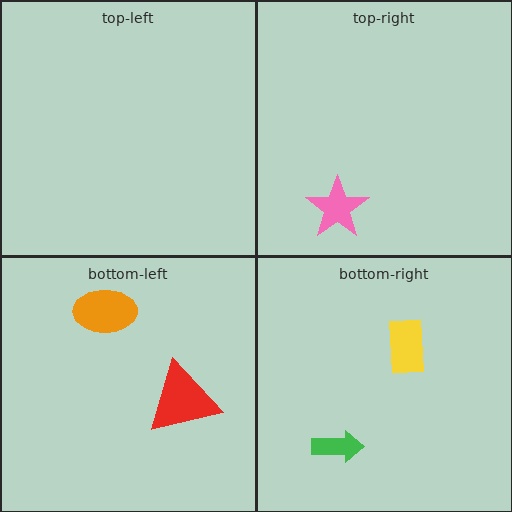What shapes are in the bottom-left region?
The orange ellipse, the red triangle.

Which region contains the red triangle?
The bottom-left region.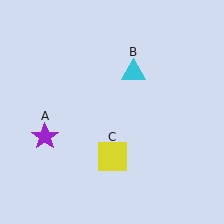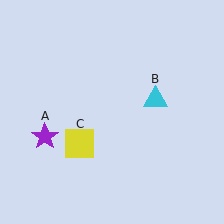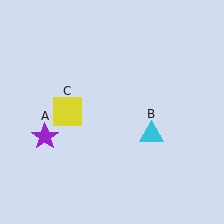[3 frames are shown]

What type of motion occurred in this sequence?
The cyan triangle (object B), yellow square (object C) rotated clockwise around the center of the scene.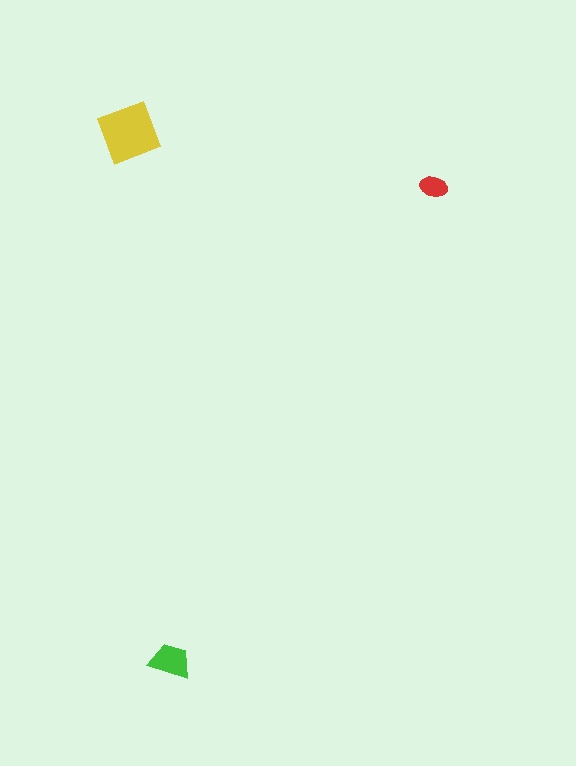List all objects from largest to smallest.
The yellow diamond, the green trapezoid, the red ellipse.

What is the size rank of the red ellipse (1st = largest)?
3rd.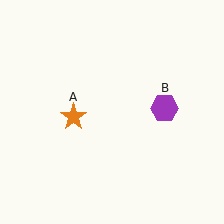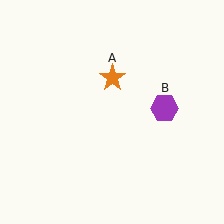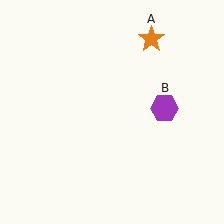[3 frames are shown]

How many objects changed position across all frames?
1 object changed position: orange star (object A).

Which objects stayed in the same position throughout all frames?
Purple hexagon (object B) remained stationary.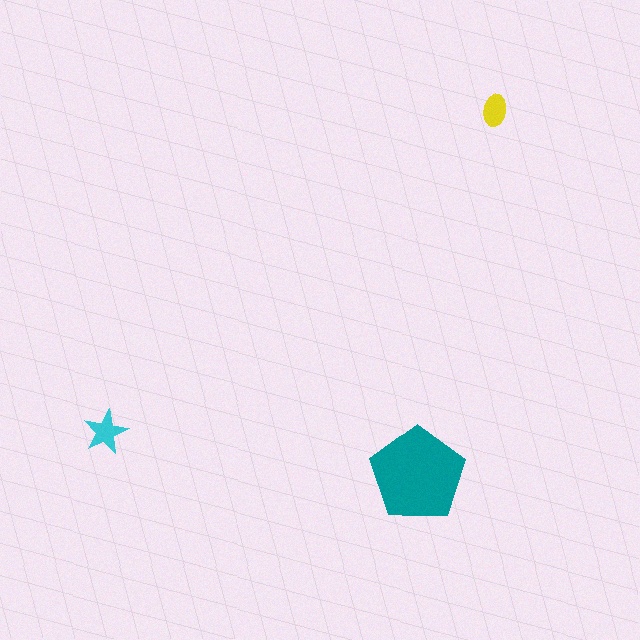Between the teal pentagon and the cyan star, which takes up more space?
The teal pentagon.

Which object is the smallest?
The yellow ellipse.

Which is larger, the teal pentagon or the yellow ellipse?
The teal pentagon.